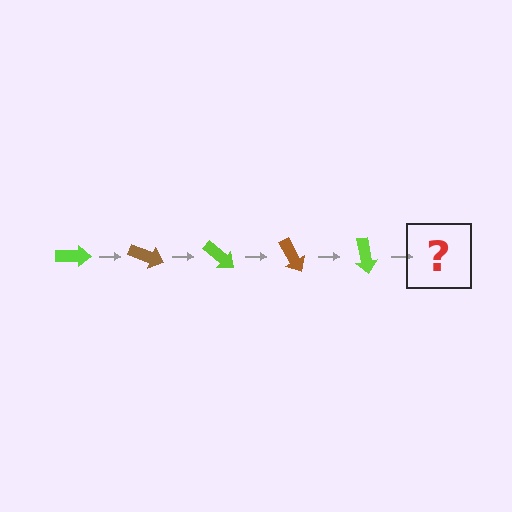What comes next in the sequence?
The next element should be a brown arrow, rotated 100 degrees from the start.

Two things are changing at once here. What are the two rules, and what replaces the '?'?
The two rules are that it rotates 20 degrees each step and the color cycles through lime and brown. The '?' should be a brown arrow, rotated 100 degrees from the start.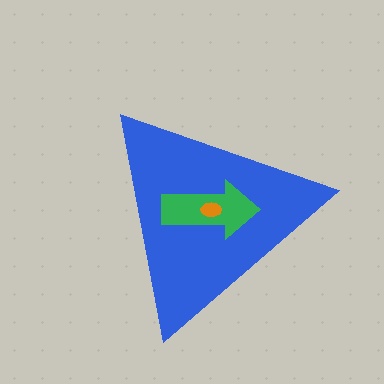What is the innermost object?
The orange ellipse.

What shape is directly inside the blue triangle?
The green arrow.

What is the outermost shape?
The blue triangle.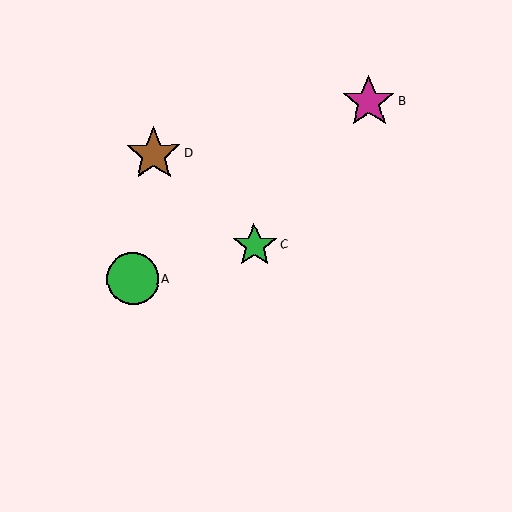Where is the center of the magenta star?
The center of the magenta star is at (369, 102).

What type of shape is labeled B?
Shape B is a magenta star.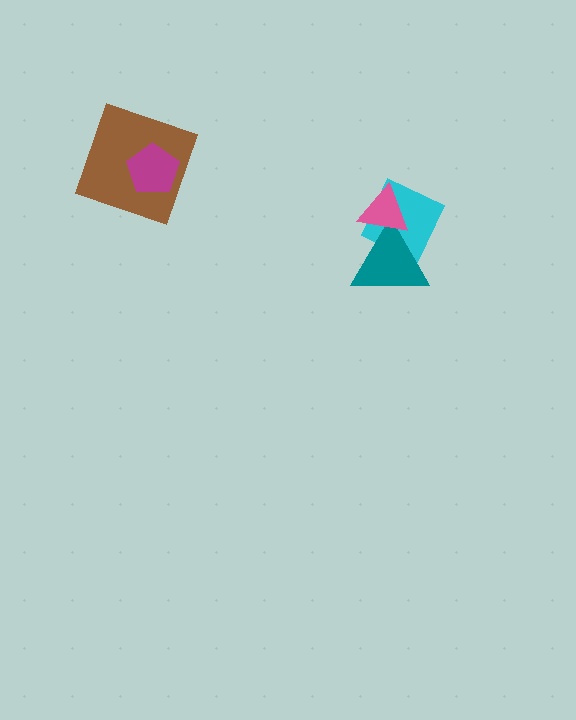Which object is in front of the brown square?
The magenta pentagon is in front of the brown square.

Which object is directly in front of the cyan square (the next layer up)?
The teal triangle is directly in front of the cyan square.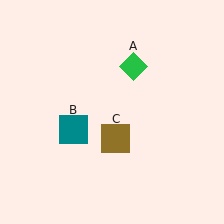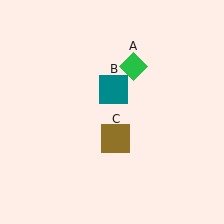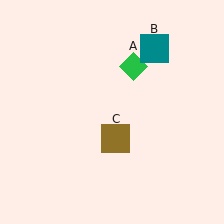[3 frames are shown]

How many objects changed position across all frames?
1 object changed position: teal square (object B).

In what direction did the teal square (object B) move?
The teal square (object B) moved up and to the right.